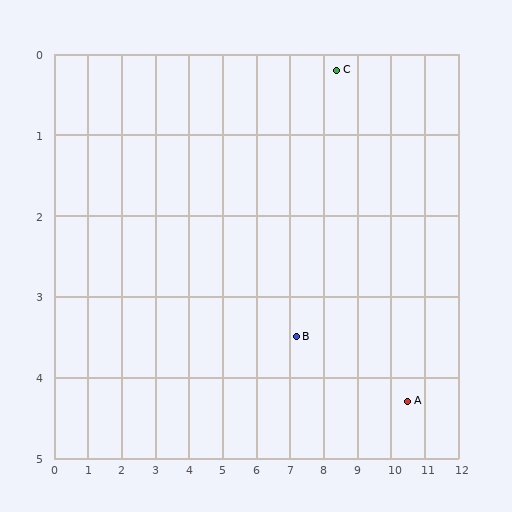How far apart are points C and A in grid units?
Points C and A are about 4.6 grid units apart.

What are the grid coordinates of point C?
Point C is at approximately (8.4, 0.2).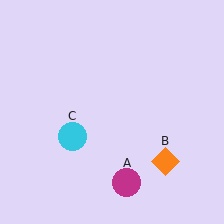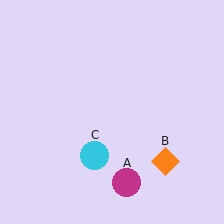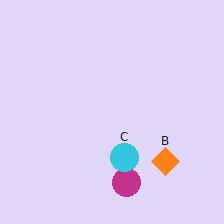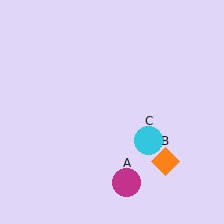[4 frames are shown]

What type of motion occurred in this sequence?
The cyan circle (object C) rotated counterclockwise around the center of the scene.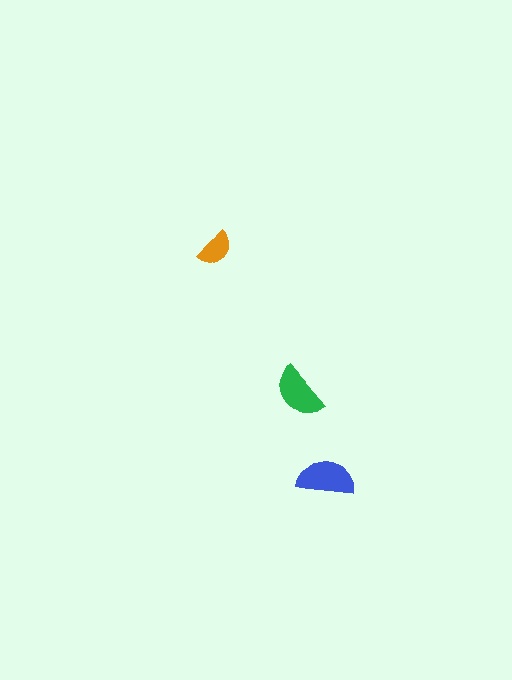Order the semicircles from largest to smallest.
the blue one, the green one, the orange one.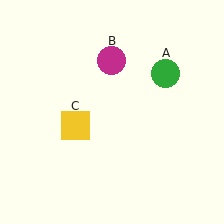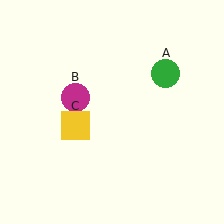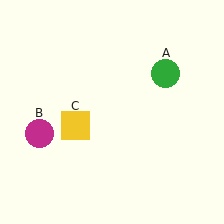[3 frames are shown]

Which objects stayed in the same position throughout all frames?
Green circle (object A) and yellow square (object C) remained stationary.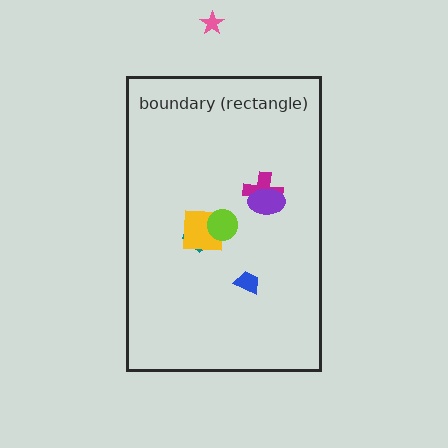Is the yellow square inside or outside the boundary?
Inside.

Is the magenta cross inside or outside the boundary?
Inside.